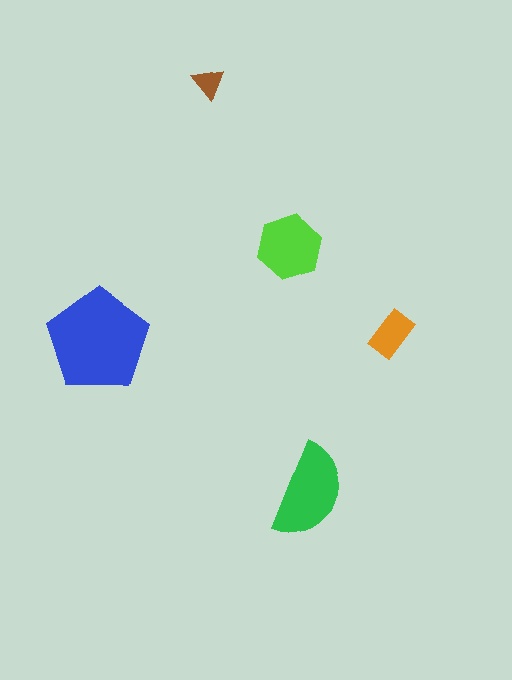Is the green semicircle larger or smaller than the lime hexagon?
Larger.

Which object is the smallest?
The brown triangle.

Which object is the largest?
The blue pentagon.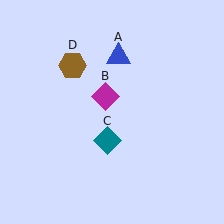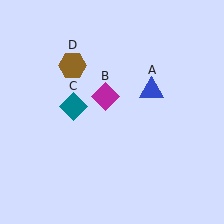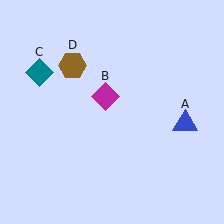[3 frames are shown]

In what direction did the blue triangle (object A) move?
The blue triangle (object A) moved down and to the right.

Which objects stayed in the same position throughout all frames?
Magenta diamond (object B) and brown hexagon (object D) remained stationary.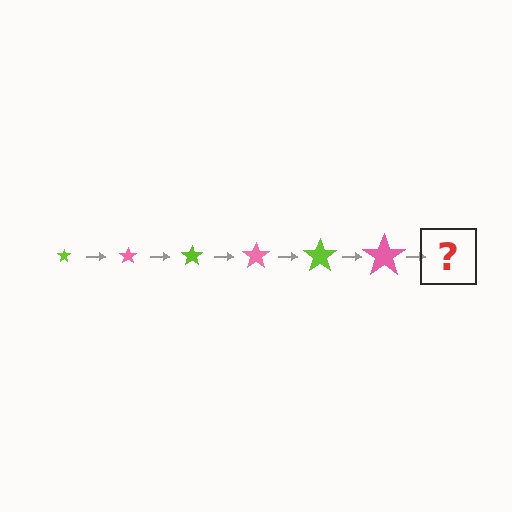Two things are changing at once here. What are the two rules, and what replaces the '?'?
The two rules are that the star grows larger each step and the color cycles through lime and pink. The '?' should be a lime star, larger than the previous one.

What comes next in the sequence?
The next element should be a lime star, larger than the previous one.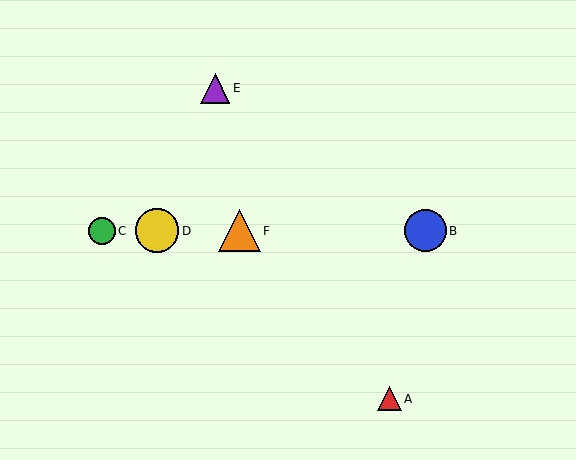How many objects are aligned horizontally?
4 objects (B, C, D, F) are aligned horizontally.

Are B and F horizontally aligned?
Yes, both are at y≈231.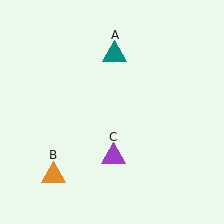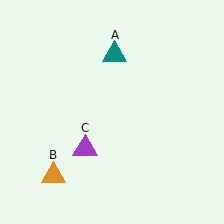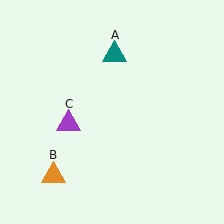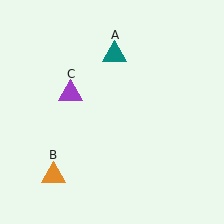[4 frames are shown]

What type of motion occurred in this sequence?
The purple triangle (object C) rotated clockwise around the center of the scene.